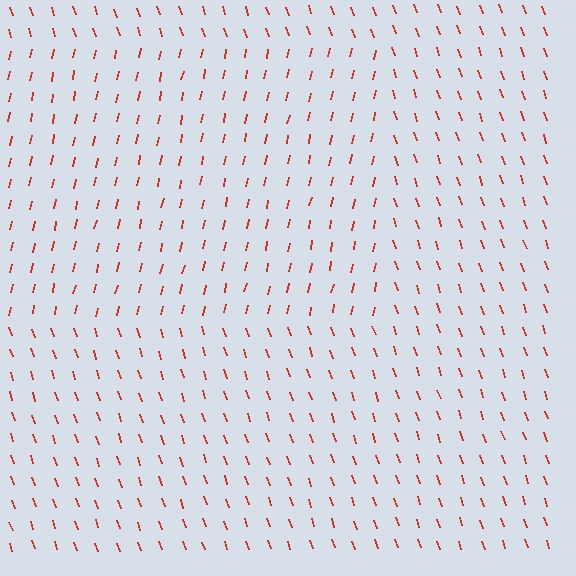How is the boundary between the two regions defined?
The boundary is defined purely by a change in line orientation (approximately 31 degrees difference). All lines are the same color and thickness.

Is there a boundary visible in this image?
Yes, there is a texture boundary formed by a change in line orientation.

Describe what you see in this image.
The image is filled with small red line segments. A rectangle region in the image has lines oriented differently from the surrounding lines, creating a visible texture boundary.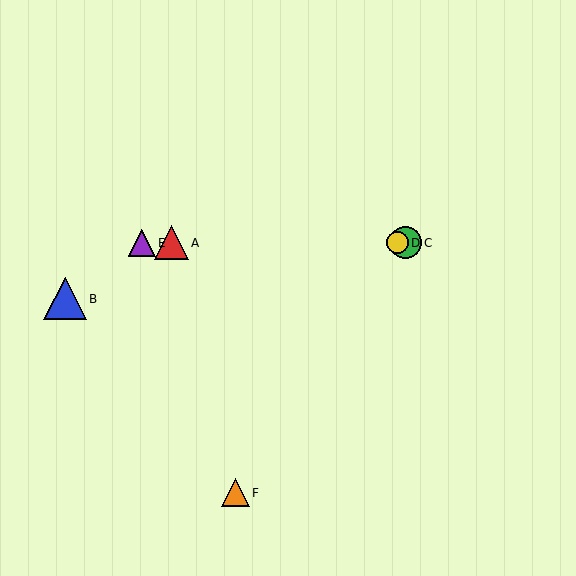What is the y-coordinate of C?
Object C is at y≈243.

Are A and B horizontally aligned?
No, A is at y≈243 and B is at y≈299.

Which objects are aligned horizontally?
Objects A, C, D, E are aligned horizontally.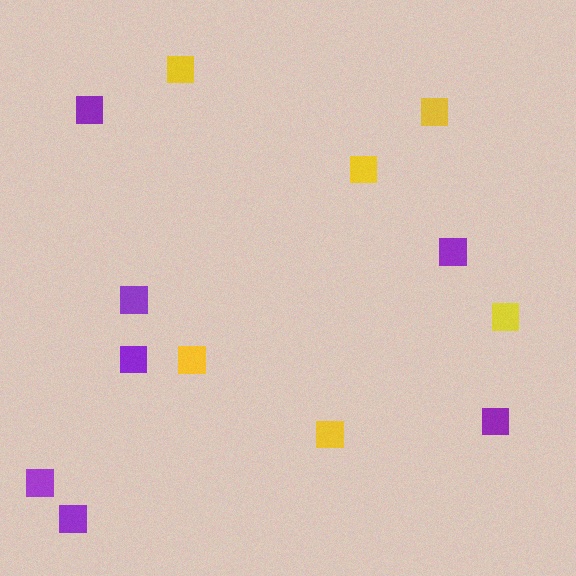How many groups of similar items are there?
There are 2 groups: one group of purple squares (7) and one group of yellow squares (6).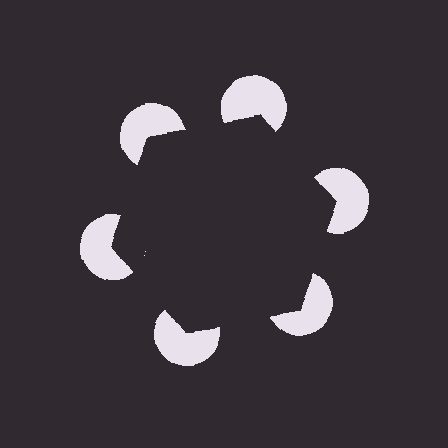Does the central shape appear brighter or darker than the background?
It typically appears slightly darker than the background, even though no actual brightness change is drawn.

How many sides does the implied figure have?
6 sides.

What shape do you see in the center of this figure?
An illusory hexagon — its edges are inferred from the aligned wedge cuts in the pac-man discs, not physically drawn.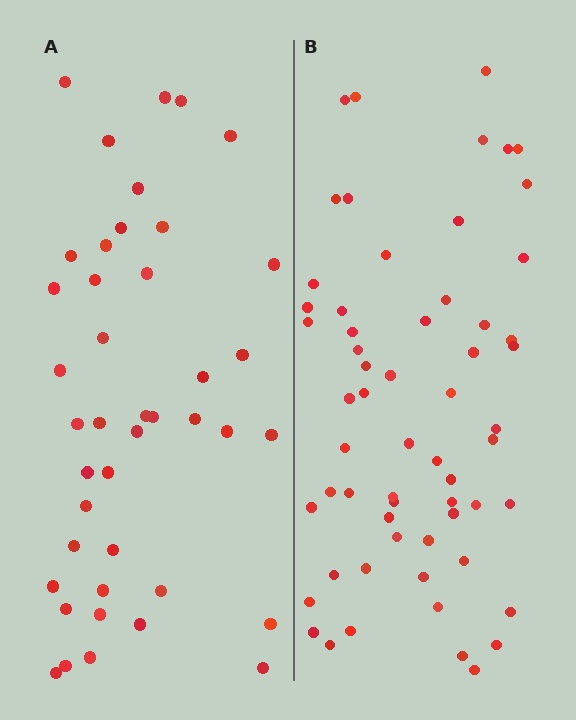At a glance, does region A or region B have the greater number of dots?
Region B (the right region) has more dots.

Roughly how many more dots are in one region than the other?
Region B has approximately 20 more dots than region A.